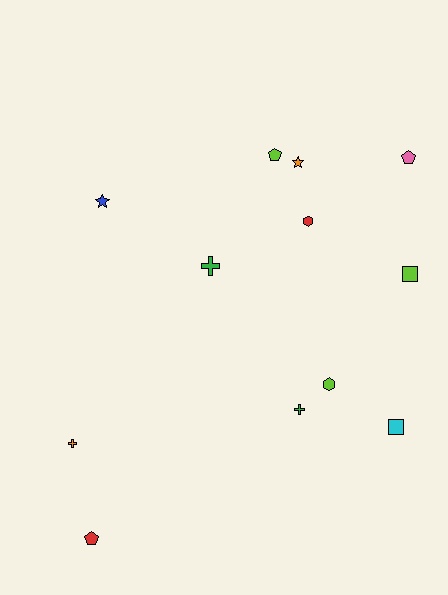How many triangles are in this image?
There are no triangles.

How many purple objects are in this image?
There are no purple objects.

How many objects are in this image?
There are 12 objects.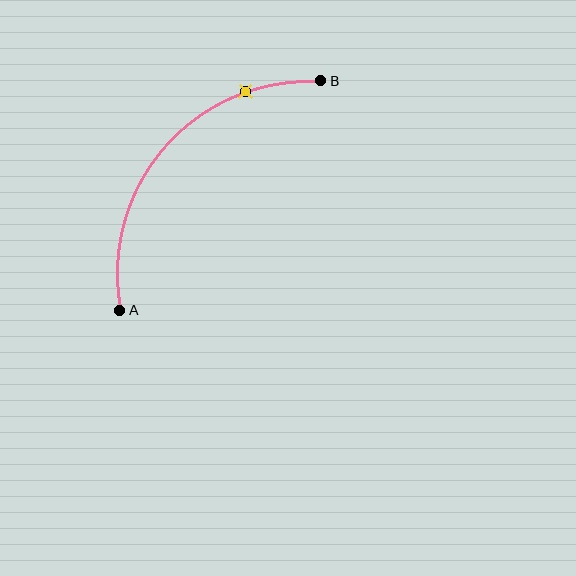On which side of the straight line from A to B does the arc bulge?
The arc bulges above and to the left of the straight line connecting A and B.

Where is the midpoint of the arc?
The arc midpoint is the point on the curve farthest from the straight line joining A and B. It sits above and to the left of that line.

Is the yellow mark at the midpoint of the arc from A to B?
No. The yellow mark lies on the arc but is closer to endpoint B. The arc midpoint would be at the point on the curve equidistant along the arc from both A and B.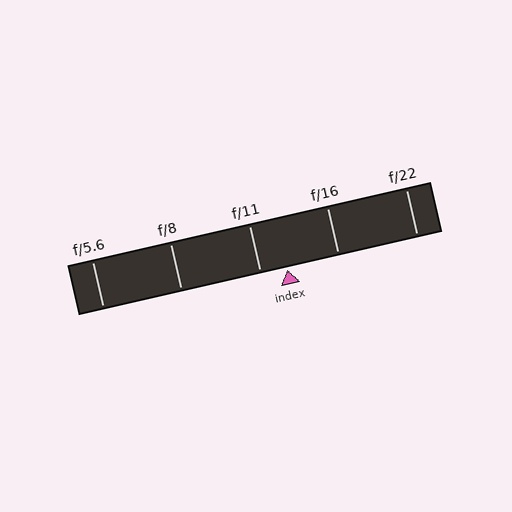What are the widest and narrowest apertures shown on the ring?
The widest aperture shown is f/5.6 and the narrowest is f/22.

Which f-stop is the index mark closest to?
The index mark is closest to f/11.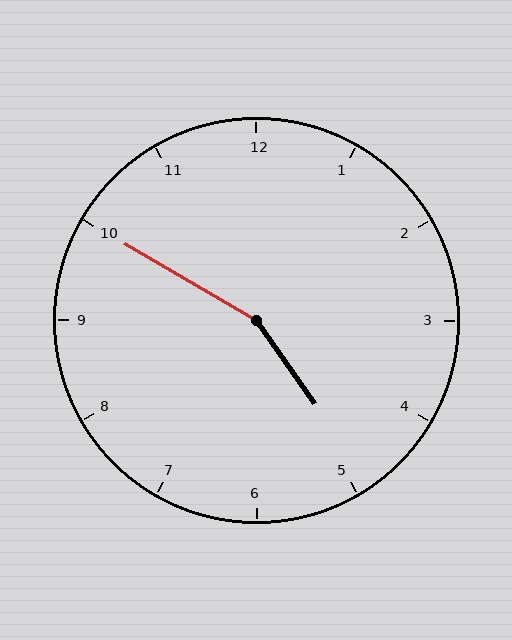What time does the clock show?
4:50.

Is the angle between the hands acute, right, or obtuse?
It is obtuse.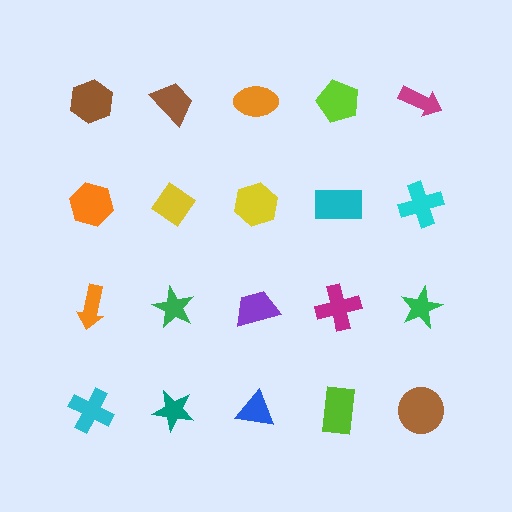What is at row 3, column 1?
An orange arrow.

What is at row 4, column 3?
A blue triangle.